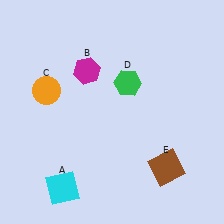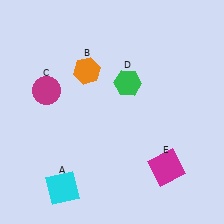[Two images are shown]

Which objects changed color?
B changed from magenta to orange. C changed from orange to magenta. E changed from brown to magenta.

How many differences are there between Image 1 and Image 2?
There are 3 differences between the two images.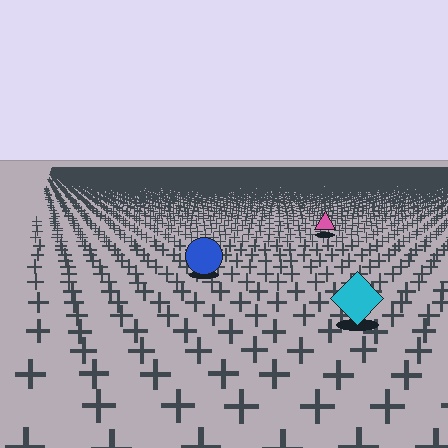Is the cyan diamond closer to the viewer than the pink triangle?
Yes. The cyan diamond is closer — you can tell from the texture gradient: the ground texture is coarser near it.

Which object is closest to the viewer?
The cyan diamond is closest. The texture marks near it are larger and more spread out.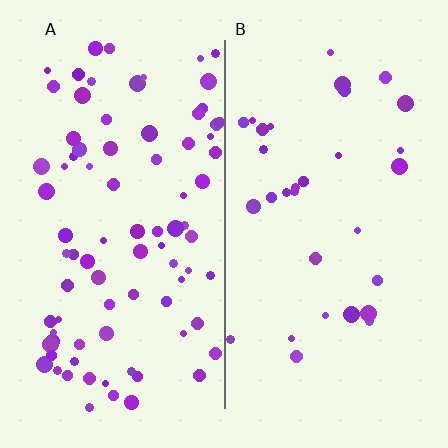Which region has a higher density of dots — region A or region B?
A (the left).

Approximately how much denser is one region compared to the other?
Approximately 2.7× — region A over region B.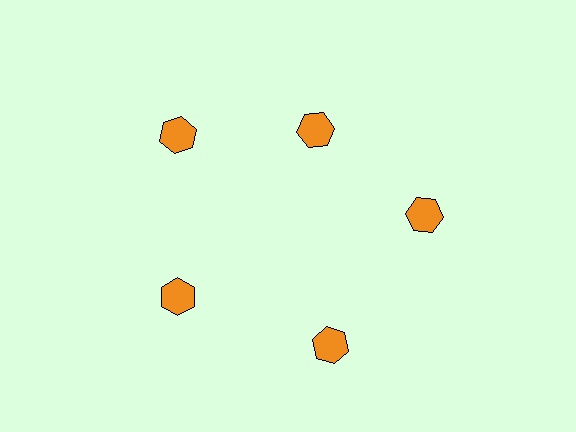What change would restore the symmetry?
The symmetry would be restored by moving it outward, back onto the ring so that all 5 hexagons sit at equal angles and equal distance from the center.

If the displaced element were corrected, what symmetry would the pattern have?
It would have 5-fold rotational symmetry — the pattern would map onto itself every 72 degrees.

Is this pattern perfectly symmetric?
No. The 5 orange hexagons are arranged in a ring, but one element near the 1 o'clock position is pulled inward toward the center, breaking the 5-fold rotational symmetry.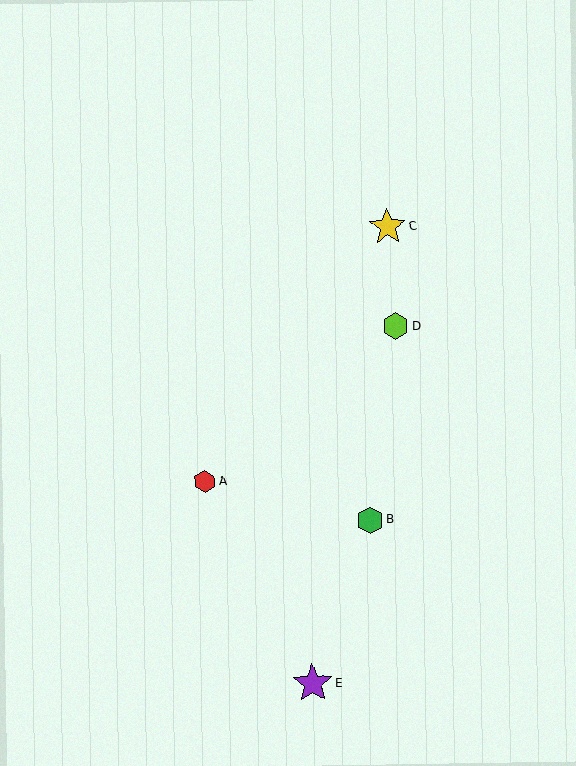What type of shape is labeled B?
Shape B is a green hexagon.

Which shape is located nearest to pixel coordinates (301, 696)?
The purple star (labeled E) at (312, 683) is nearest to that location.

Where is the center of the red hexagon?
The center of the red hexagon is at (205, 482).